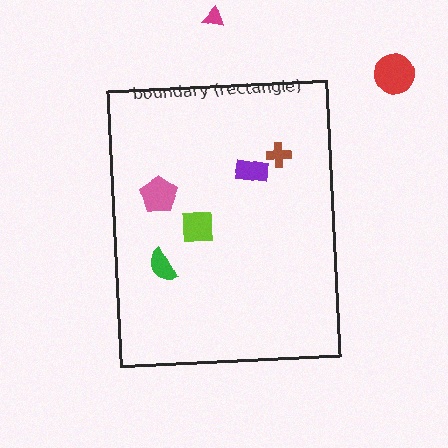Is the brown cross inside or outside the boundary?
Inside.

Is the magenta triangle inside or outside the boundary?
Outside.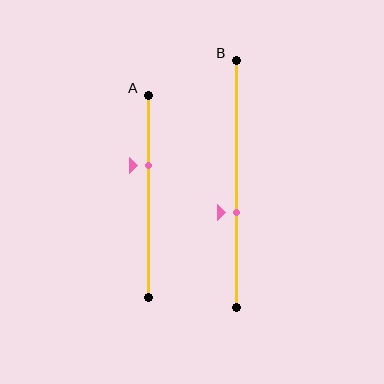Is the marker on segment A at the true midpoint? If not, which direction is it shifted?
No, the marker on segment A is shifted upward by about 16% of the segment length.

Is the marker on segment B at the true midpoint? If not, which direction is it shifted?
No, the marker on segment B is shifted downward by about 12% of the segment length.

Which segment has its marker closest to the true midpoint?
Segment B has its marker closest to the true midpoint.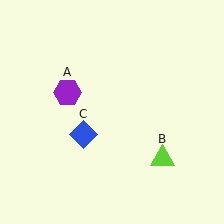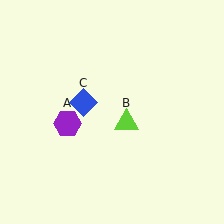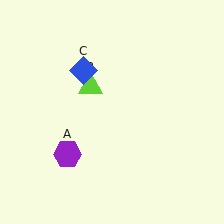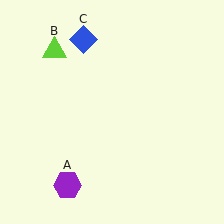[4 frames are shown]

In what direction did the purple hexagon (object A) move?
The purple hexagon (object A) moved down.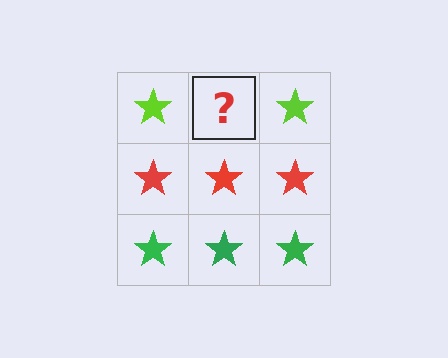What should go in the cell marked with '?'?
The missing cell should contain a lime star.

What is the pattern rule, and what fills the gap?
The rule is that each row has a consistent color. The gap should be filled with a lime star.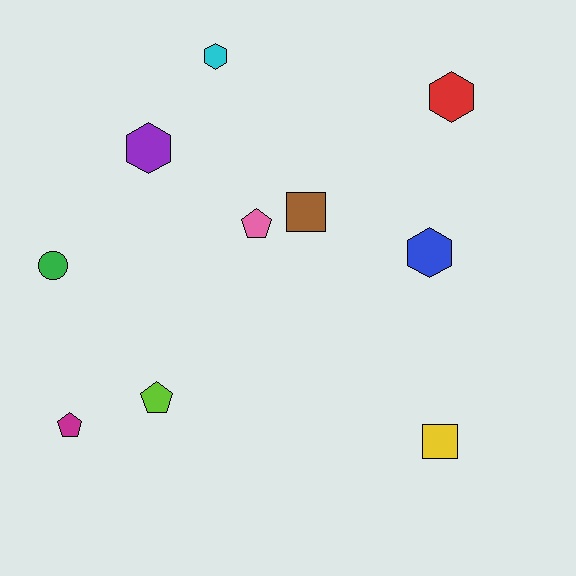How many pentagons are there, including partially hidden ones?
There are 3 pentagons.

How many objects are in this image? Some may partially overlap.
There are 10 objects.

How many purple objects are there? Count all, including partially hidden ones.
There is 1 purple object.